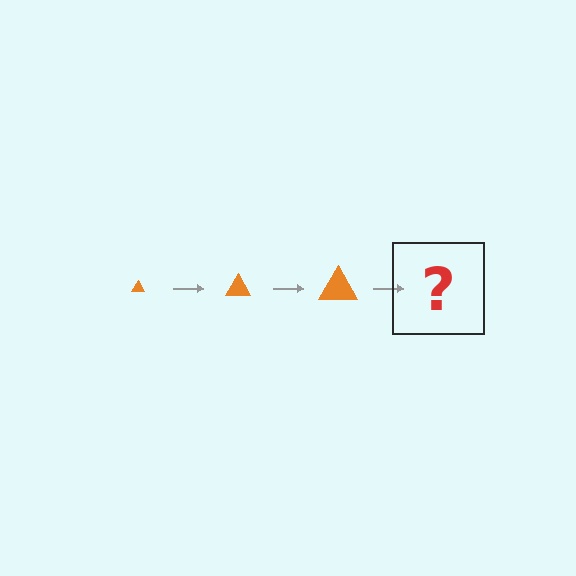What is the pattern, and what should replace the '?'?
The pattern is that the triangle gets progressively larger each step. The '?' should be an orange triangle, larger than the previous one.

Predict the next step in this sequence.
The next step is an orange triangle, larger than the previous one.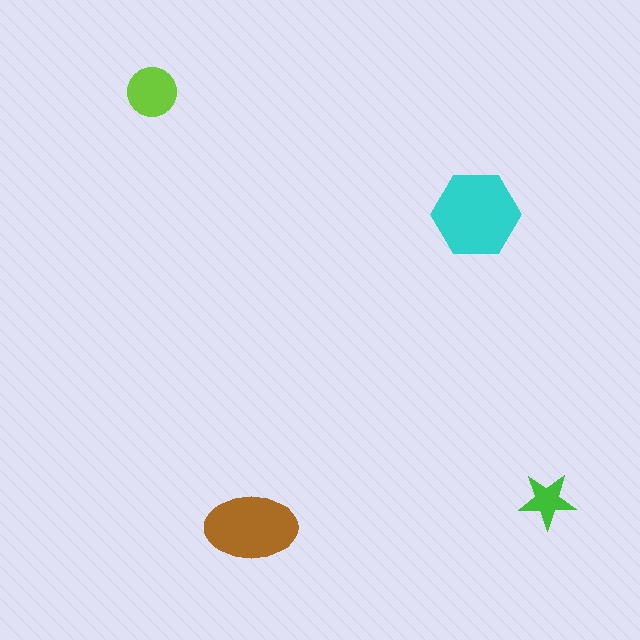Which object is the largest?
The cyan hexagon.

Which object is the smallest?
The green star.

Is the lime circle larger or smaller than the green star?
Larger.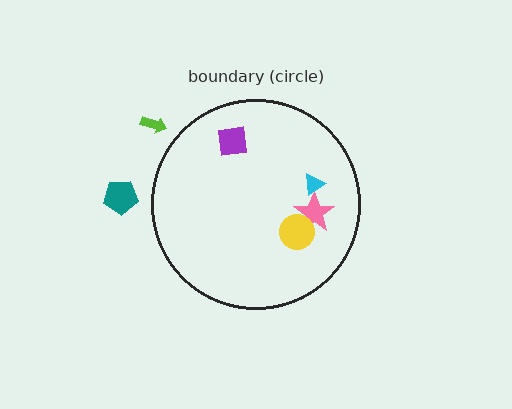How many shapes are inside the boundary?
4 inside, 2 outside.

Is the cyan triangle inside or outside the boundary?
Inside.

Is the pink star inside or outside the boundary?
Inside.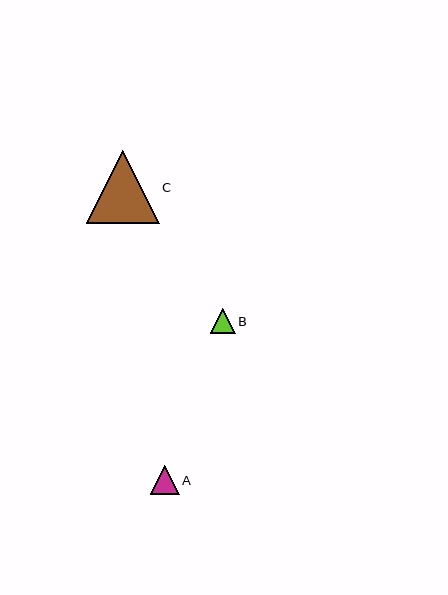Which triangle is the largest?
Triangle C is the largest with a size of approximately 72 pixels.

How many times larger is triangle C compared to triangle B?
Triangle C is approximately 2.9 times the size of triangle B.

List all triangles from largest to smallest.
From largest to smallest: C, A, B.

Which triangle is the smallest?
Triangle B is the smallest with a size of approximately 25 pixels.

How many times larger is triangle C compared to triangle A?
Triangle C is approximately 2.6 times the size of triangle A.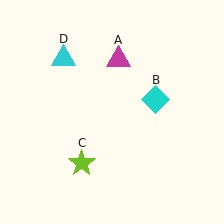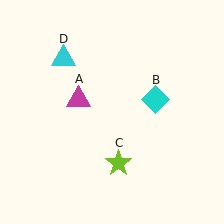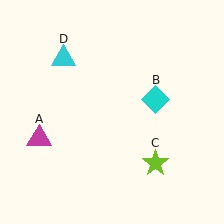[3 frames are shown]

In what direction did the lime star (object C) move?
The lime star (object C) moved right.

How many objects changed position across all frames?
2 objects changed position: magenta triangle (object A), lime star (object C).